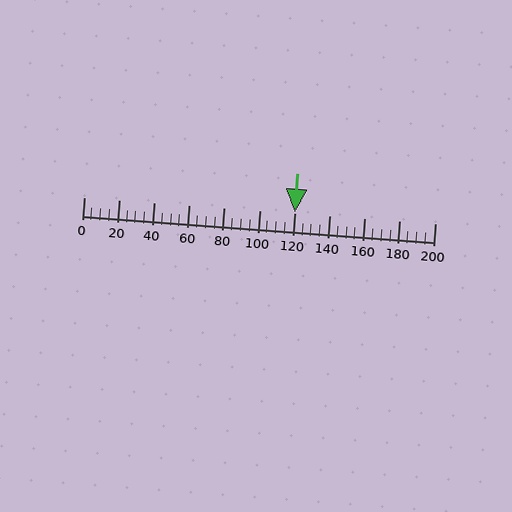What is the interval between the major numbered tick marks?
The major tick marks are spaced 20 units apart.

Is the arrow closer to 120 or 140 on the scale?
The arrow is closer to 120.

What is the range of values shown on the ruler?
The ruler shows values from 0 to 200.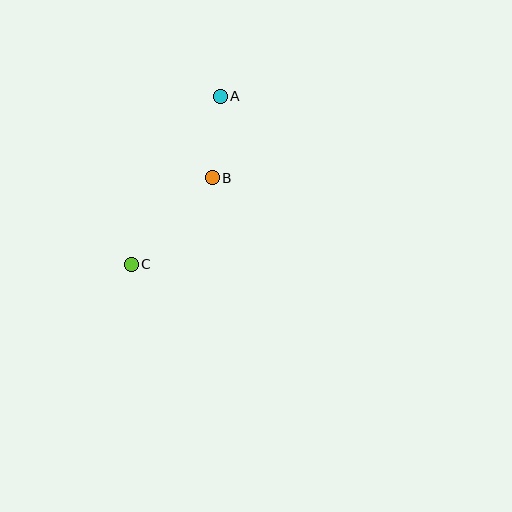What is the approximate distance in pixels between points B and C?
The distance between B and C is approximately 118 pixels.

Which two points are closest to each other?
Points A and B are closest to each other.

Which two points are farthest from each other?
Points A and C are farthest from each other.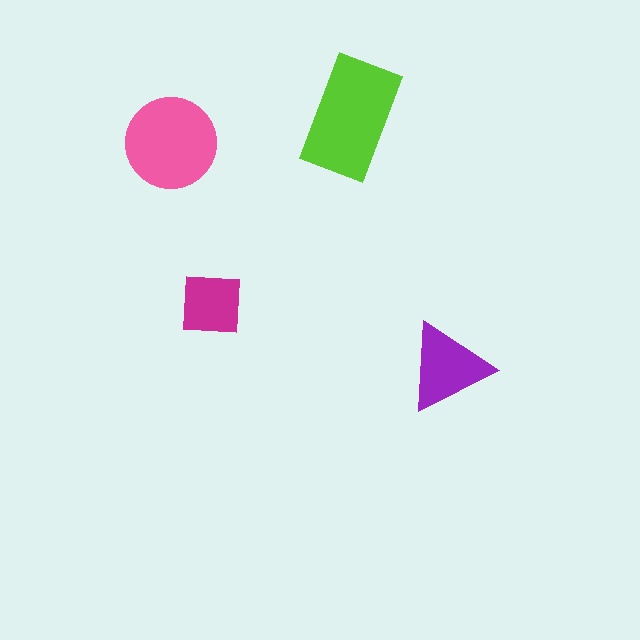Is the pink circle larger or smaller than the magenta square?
Larger.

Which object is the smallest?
The magenta square.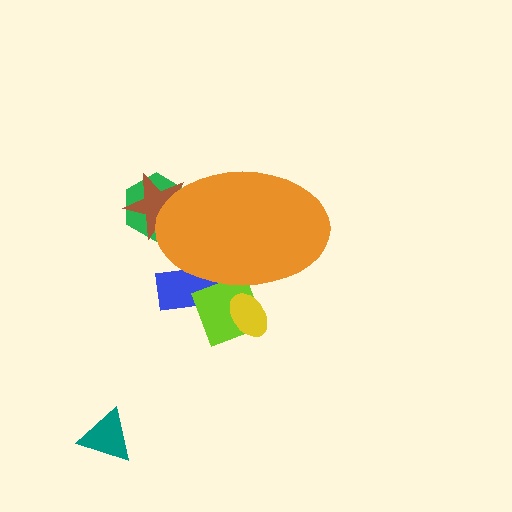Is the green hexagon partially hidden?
Yes, the green hexagon is partially hidden behind the orange ellipse.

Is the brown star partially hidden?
Yes, the brown star is partially hidden behind the orange ellipse.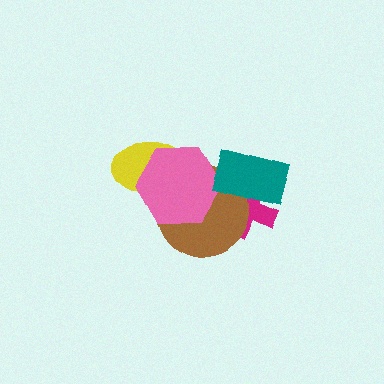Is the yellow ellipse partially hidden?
Yes, it is partially covered by another shape.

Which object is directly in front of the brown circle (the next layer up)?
The yellow ellipse is directly in front of the brown circle.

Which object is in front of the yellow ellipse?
The pink hexagon is in front of the yellow ellipse.